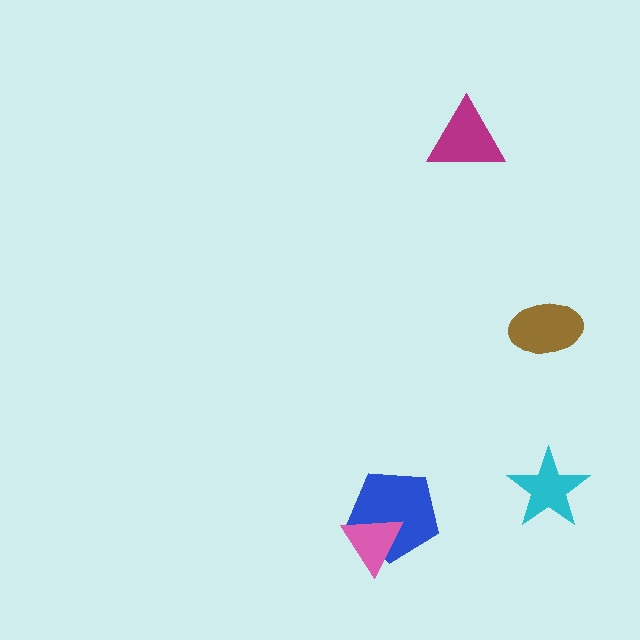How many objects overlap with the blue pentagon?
1 object overlaps with the blue pentagon.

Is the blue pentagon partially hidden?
Yes, it is partially covered by another shape.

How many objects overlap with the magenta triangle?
0 objects overlap with the magenta triangle.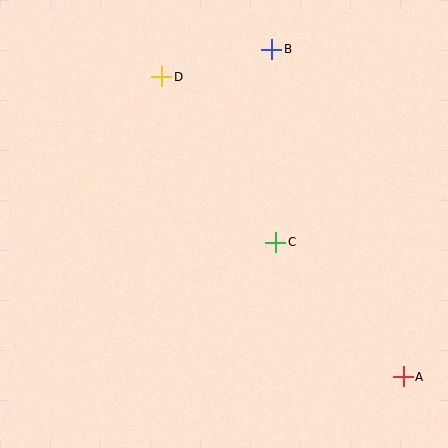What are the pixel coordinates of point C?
Point C is at (276, 242).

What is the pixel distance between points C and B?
The distance between C and B is 193 pixels.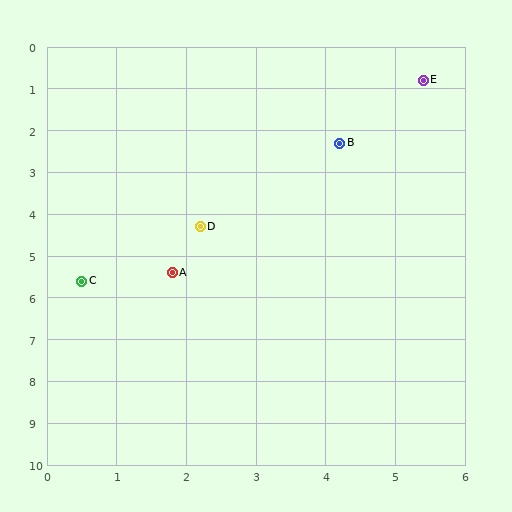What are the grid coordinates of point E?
Point E is at approximately (5.4, 0.8).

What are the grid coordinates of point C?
Point C is at approximately (0.5, 5.6).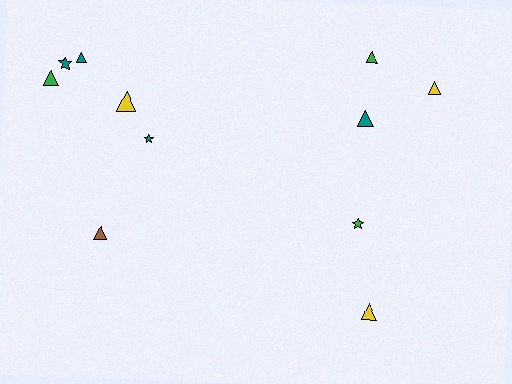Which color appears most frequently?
Teal, with 4 objects.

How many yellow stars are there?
There are no yellow stars.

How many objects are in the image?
There are 11 objects.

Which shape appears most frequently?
Triangle, with 8 objects.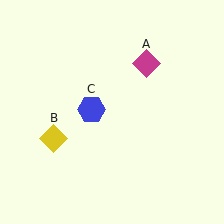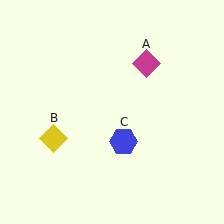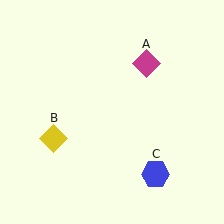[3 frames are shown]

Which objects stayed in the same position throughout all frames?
Magenta diamond (object A) and yellow diamond (object B) remained stationary.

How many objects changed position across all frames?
1 object changed position: blue hexagon (object C).